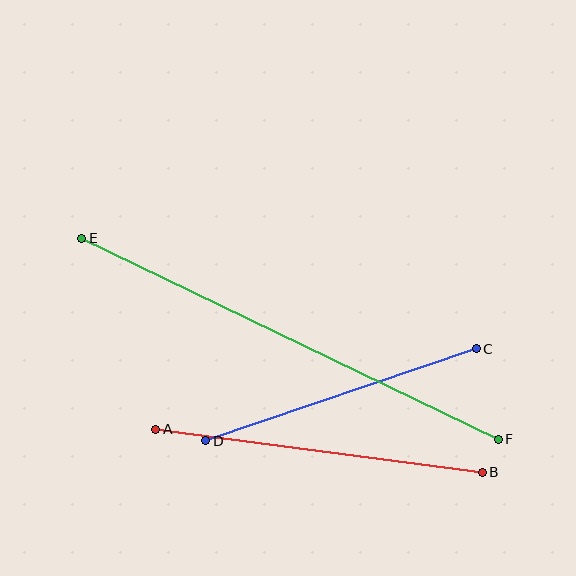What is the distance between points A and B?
The distance is approximately 330 pixels.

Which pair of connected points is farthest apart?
Points E and F are farthest apart.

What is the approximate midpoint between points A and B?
The midpoint is at approximately (319, 451) pixels.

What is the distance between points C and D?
The distance is approximately 286 pixels.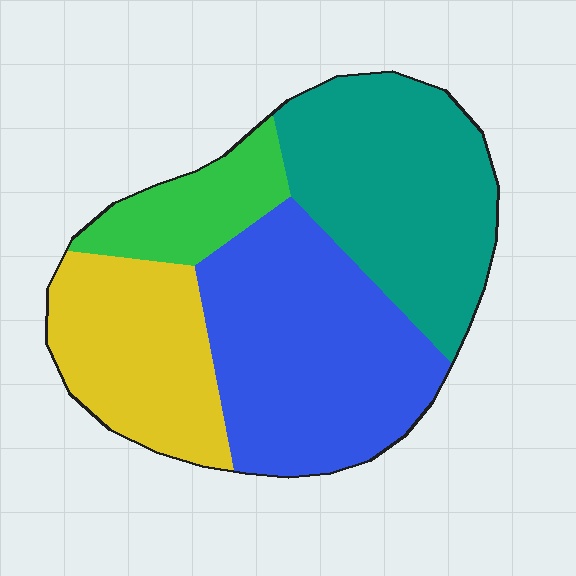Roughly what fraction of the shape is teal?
Teal covers about 30% of the shape.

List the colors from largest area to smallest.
From largest to smallest: blue, teal, yellow, green.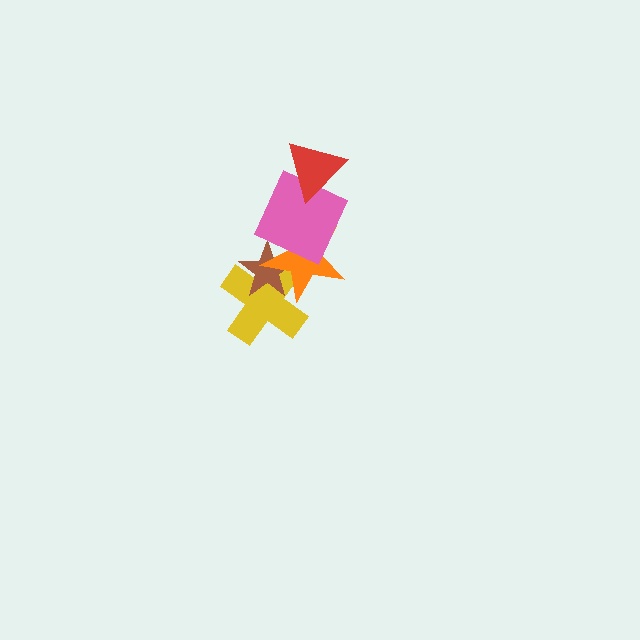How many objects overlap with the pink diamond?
3 objects overlap with the pink diamond.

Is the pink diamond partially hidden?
Yes, it is partially covered by another shape.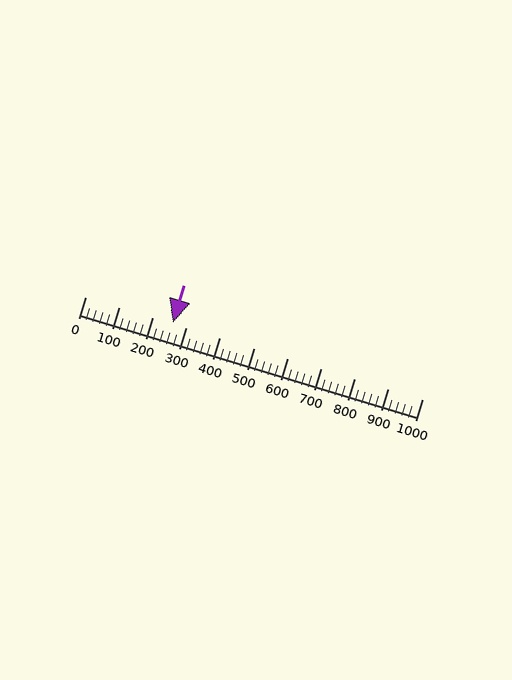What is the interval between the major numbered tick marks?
The major tick marks are spaced 100 units apart.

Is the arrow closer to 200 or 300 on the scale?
The arrow is closer to 300.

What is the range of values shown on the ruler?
The ruler shows values from 0 to 1000.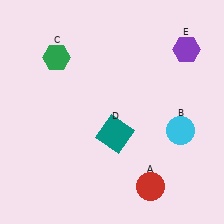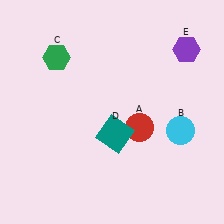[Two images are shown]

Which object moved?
The red circle (A) moved up.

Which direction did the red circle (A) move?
The red circle (A) moved up.